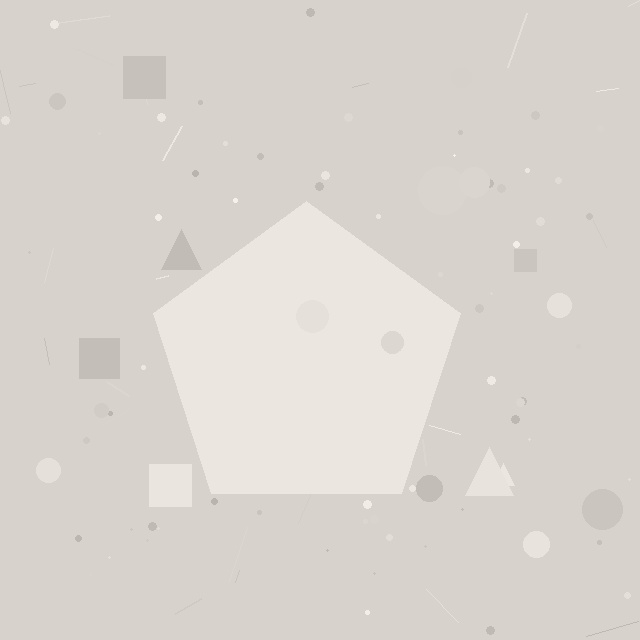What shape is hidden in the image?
A pentagon is hidden in the image.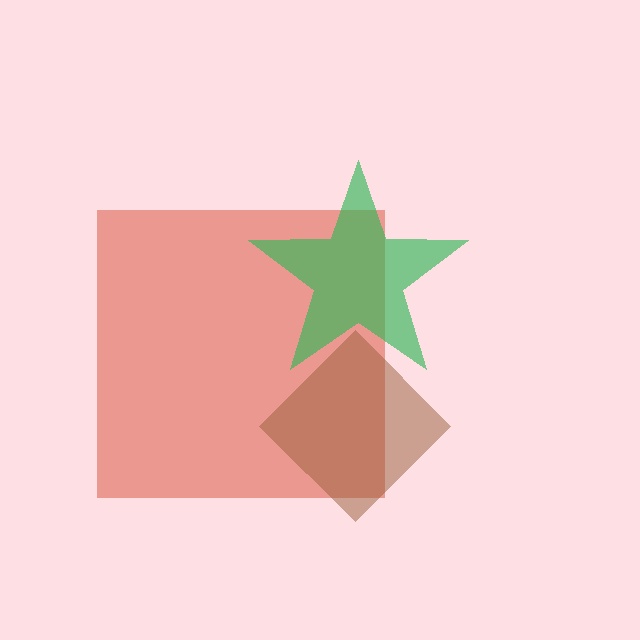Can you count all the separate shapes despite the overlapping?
Yes, there are 3 separate shapes.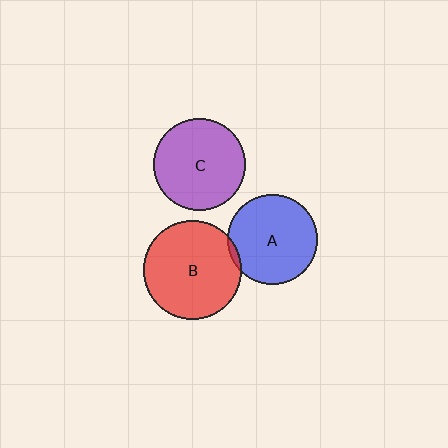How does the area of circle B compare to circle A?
Approximately 1.2 times.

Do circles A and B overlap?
Yes.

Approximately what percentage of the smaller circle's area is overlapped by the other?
Approximately 5%.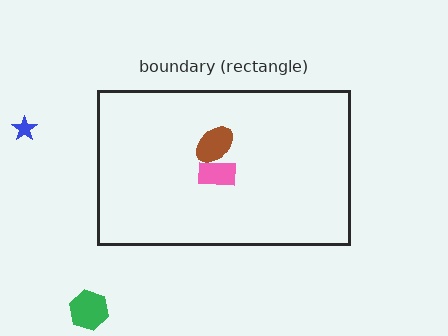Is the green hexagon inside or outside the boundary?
Outside.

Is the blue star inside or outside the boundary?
Outside.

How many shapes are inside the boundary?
2 inside, 2 outside.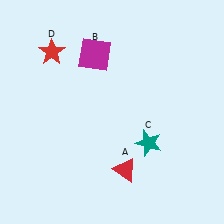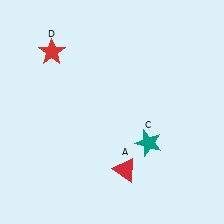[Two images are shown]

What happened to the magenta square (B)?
The magenta square (B) was removed in Image 2. It was in the top-left area of Image 1.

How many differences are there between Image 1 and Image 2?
There is 1 difference between the two images.